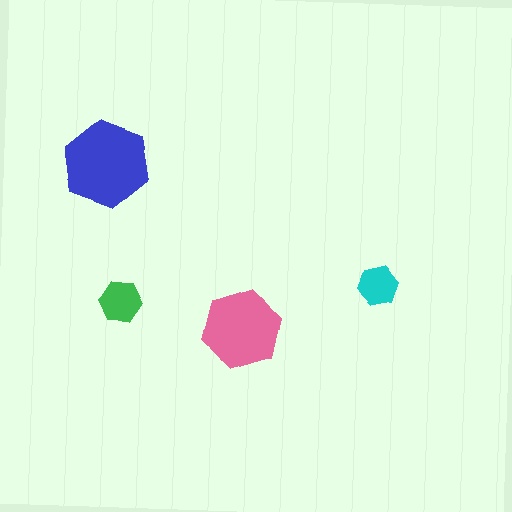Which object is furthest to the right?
The cyan hexagon is rightmost.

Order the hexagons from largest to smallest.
the blue one, the pink one, the green one, the cyan one.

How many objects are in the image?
There are 4 objects in the image.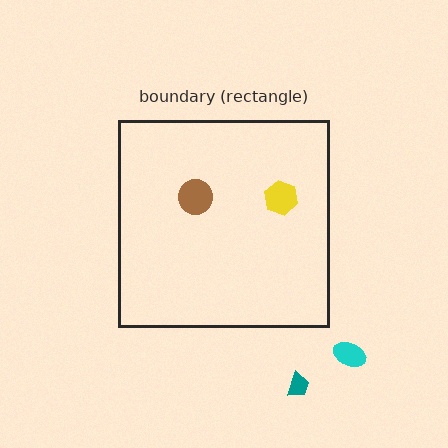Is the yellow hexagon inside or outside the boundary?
Inside.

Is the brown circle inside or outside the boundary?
Inside.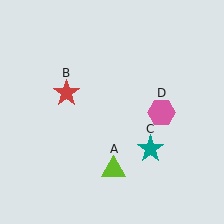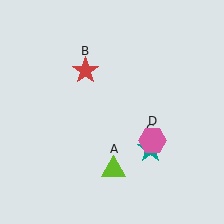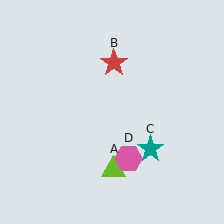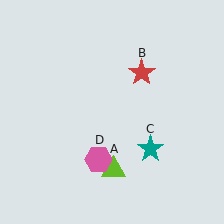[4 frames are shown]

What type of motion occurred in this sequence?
The red star (object B), pink hexagon (object D) rotated clockwise around the center of the scene.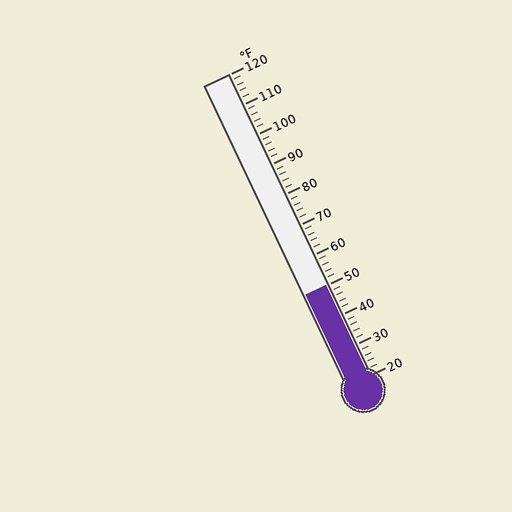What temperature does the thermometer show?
The thermometer shows approximately 50°F.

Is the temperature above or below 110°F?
The temperature is below 110°F.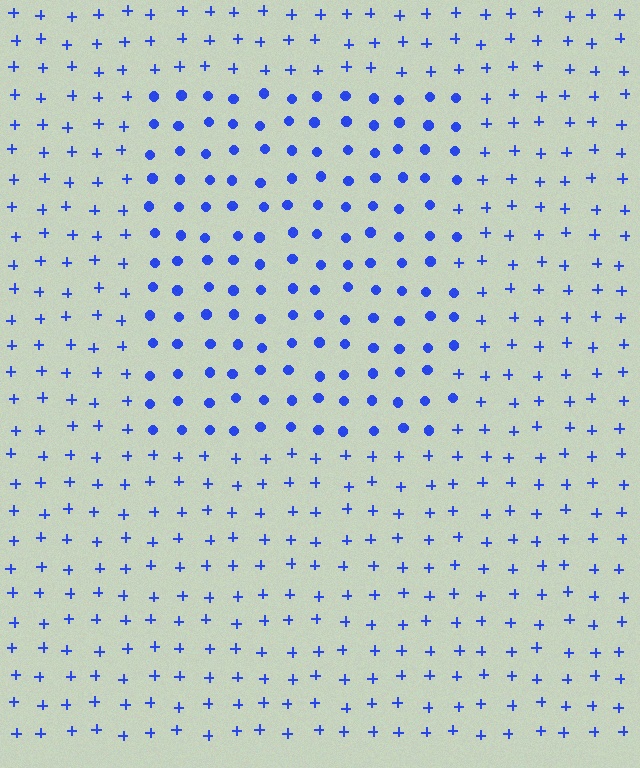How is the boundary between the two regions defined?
The boundary is defined by a change in element shape: circles inside vs. plus signs outside. All elements share the same color and spacing.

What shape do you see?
I see a rectangle.